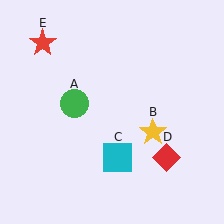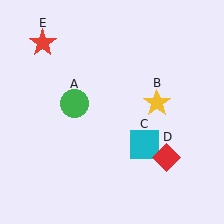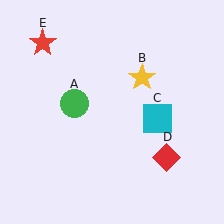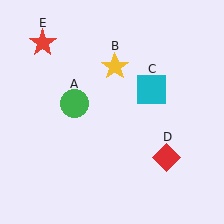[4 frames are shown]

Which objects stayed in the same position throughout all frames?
Green circle (object A) and red diamond (object D) and red star (object E) remained stationary.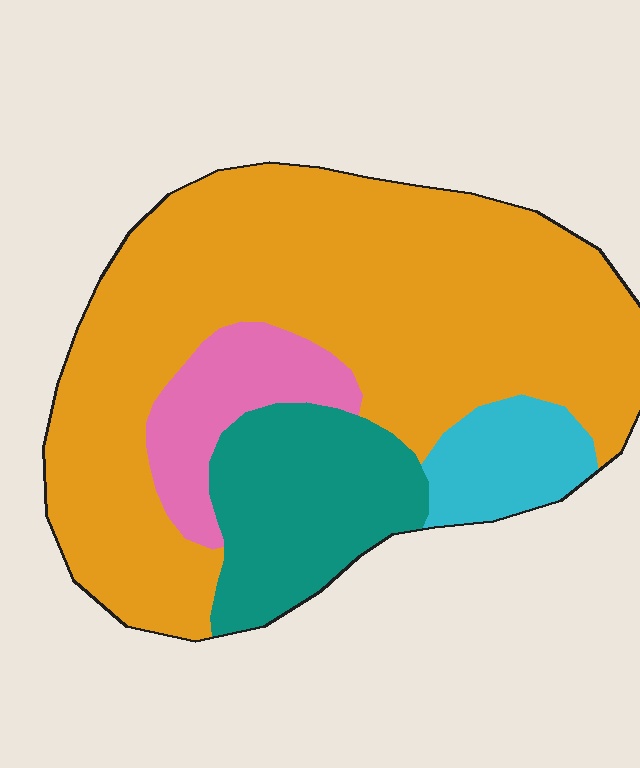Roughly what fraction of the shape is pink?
Pink takes up about one tenth (1/10) of the shape.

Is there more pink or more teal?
Teal.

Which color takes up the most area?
Orange, at roughly 65%.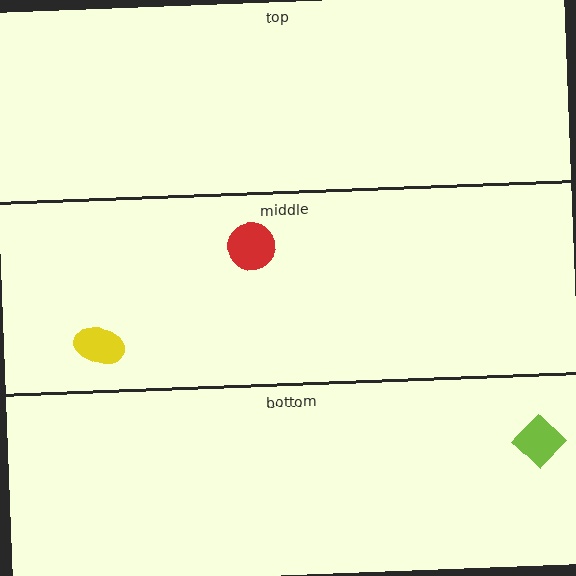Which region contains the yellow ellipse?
The middle region.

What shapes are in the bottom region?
The lime diamond.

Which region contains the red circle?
The middle region.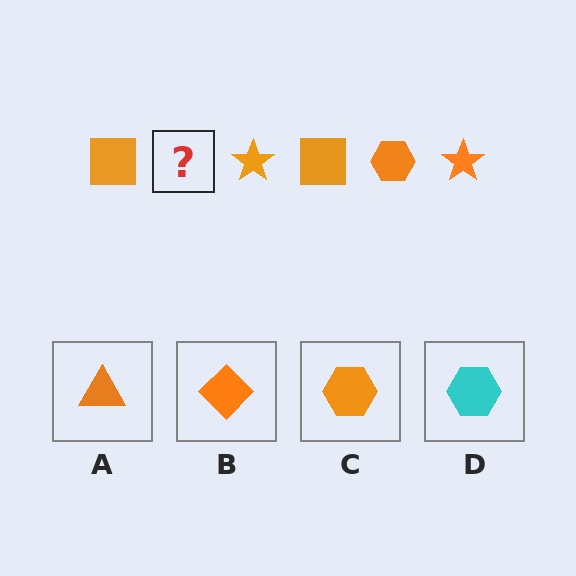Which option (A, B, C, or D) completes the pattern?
C.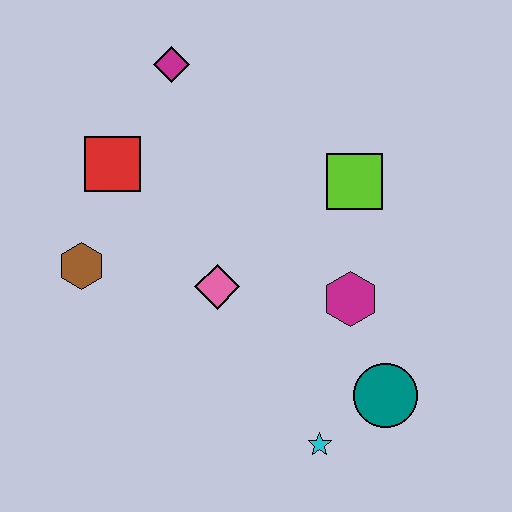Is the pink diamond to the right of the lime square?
No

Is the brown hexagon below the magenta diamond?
Yes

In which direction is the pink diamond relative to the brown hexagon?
The pink diamond is to the right of the brown hexagon.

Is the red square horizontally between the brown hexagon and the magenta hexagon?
Yes